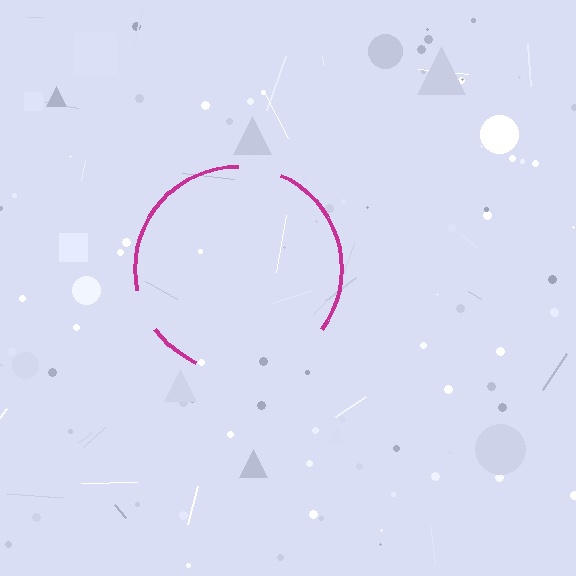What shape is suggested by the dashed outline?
The dashed outline suggests a circle.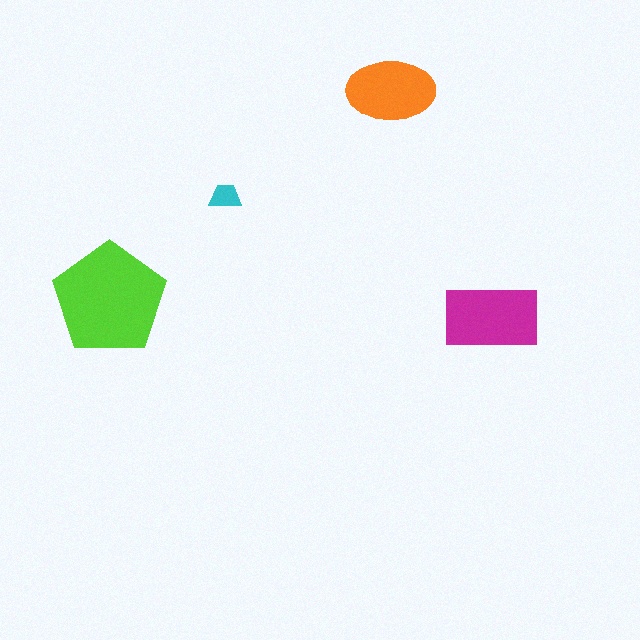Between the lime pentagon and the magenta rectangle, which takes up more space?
The lime pentagon.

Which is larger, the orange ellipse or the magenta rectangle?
The magenta rectangle.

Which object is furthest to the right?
The magenta rectangle is rightmost.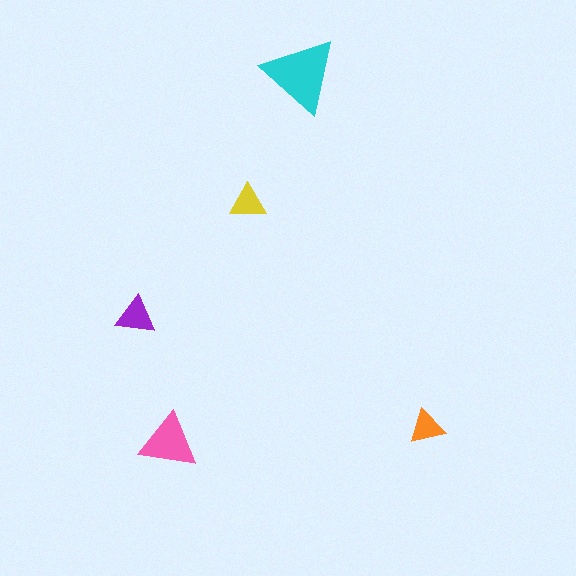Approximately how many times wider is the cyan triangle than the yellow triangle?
About 2 times wider.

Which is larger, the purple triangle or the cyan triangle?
The cyan one.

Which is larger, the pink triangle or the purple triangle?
The pink one.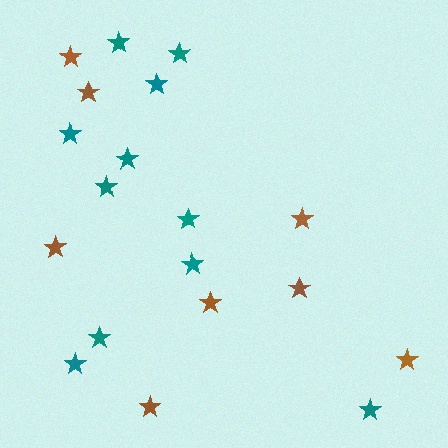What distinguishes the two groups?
There are 2 groups: one group of brown stars (8) and one group of teal stars (11).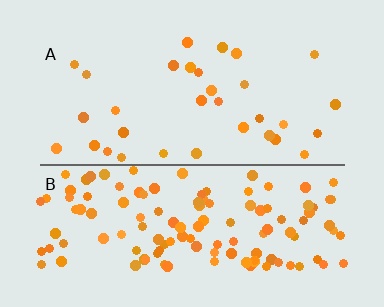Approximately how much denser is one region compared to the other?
Approximately 3.9× — region B over region A.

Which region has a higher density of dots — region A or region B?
B (the bottom).